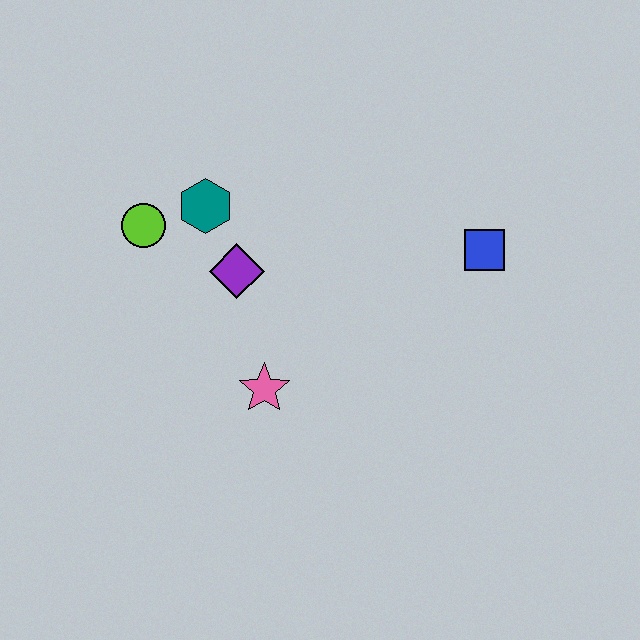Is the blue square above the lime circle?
No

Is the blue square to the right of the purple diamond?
Yes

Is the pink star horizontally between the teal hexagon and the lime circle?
No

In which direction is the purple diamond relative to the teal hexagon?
The purple diamond is below the teal hexagon.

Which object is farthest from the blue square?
The lime circle is farthest from the blue square.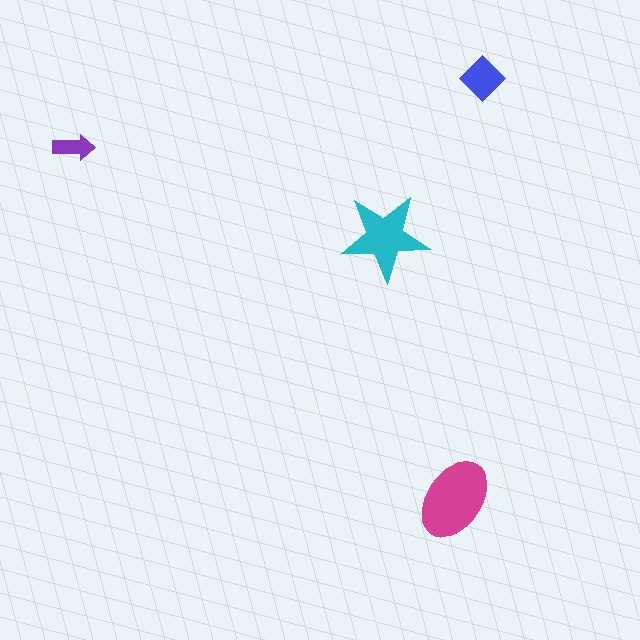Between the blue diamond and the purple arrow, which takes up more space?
The blue diamond.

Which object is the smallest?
The purple arrow.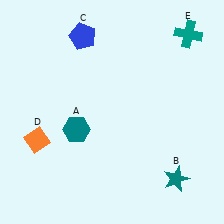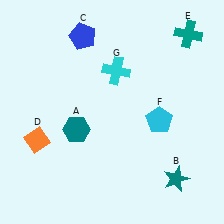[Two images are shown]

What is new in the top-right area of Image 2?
A cyan cross (G) was added in the top-right area of Image 2.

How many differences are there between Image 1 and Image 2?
There are 2 differences between the two images.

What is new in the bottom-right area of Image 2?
A cyan pentagon (F) was added in the bottom-right area of Image 2.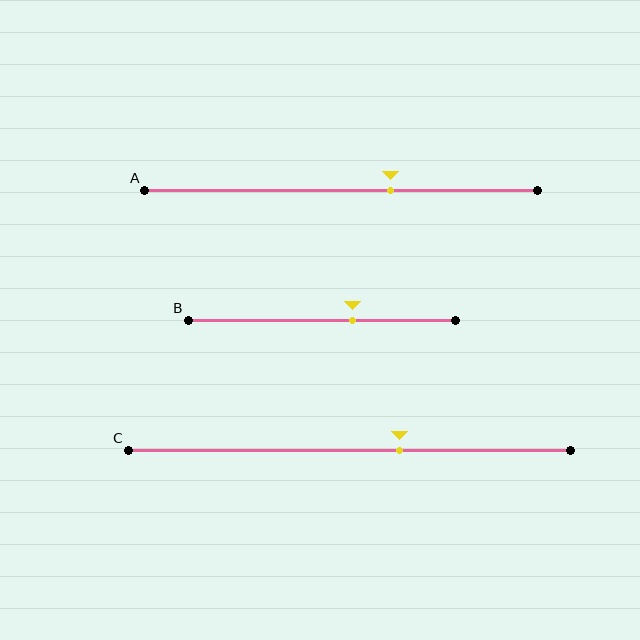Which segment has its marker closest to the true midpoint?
Segment C has its marker closest to the true midpoint.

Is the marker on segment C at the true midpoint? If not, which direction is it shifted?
No, the marker on segment C is shifted to the right by about 11% of the segment length.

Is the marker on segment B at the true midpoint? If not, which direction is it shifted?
No, the marker on segment B is shifted to the right by about 12% of the segment length.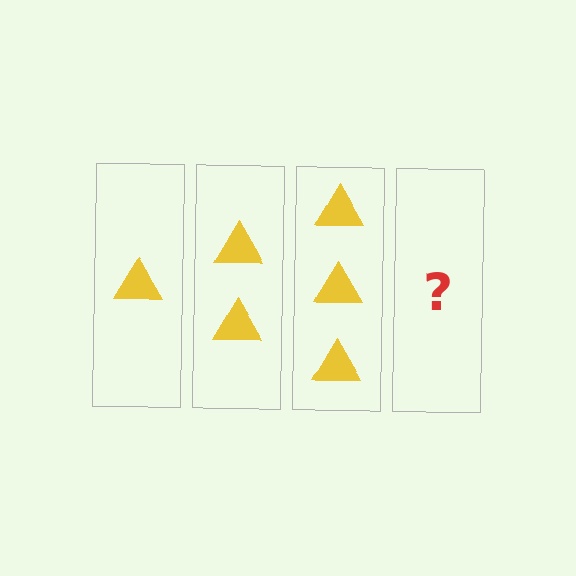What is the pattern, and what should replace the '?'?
The pattern is that each step adds one more triangle. The '?' should be 4 triangles.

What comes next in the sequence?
The next element should be 4 triangles.